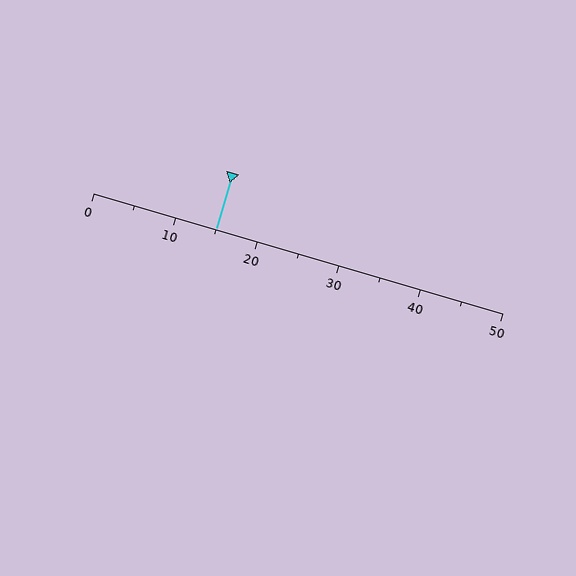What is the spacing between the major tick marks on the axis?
The major ticks are spaced 10 apart.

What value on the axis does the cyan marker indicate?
The marker indicates approximately 15.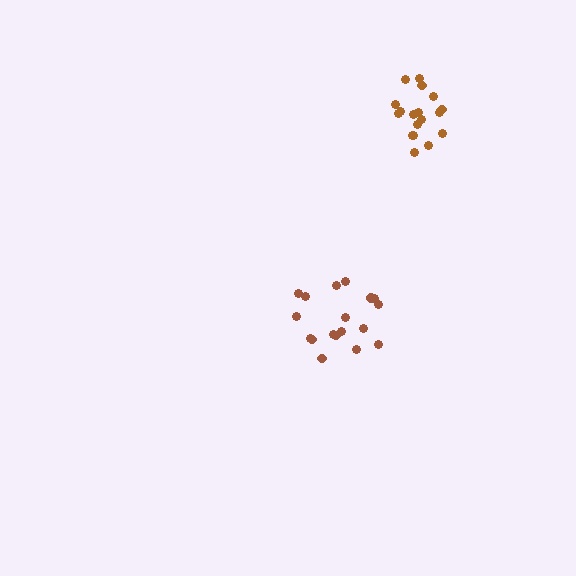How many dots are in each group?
Group 1: 18 dots, Group 2: 18 dots (36 total).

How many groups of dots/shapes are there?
There are 2 groups.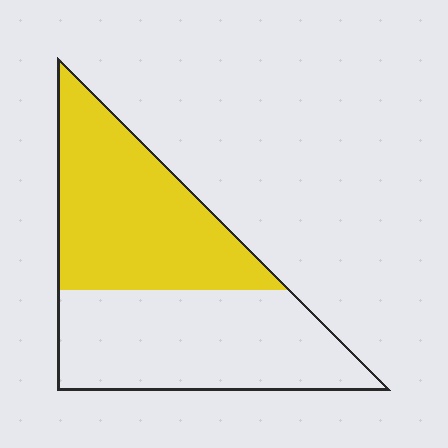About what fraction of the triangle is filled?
About one half (1/2).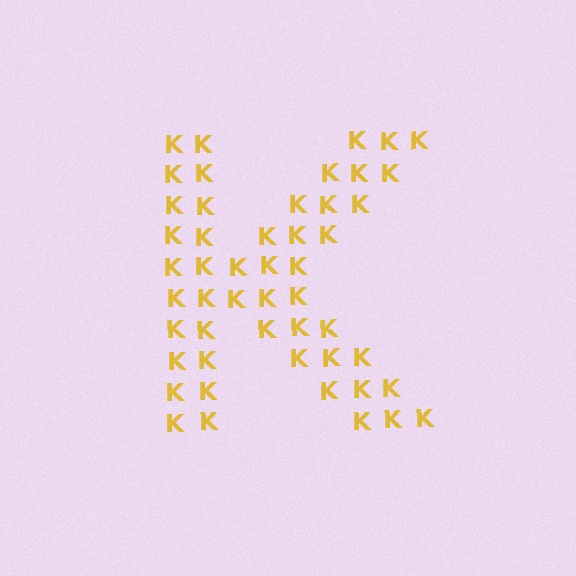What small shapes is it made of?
It is made of small letter K's.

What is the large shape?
The large shape is the letter K.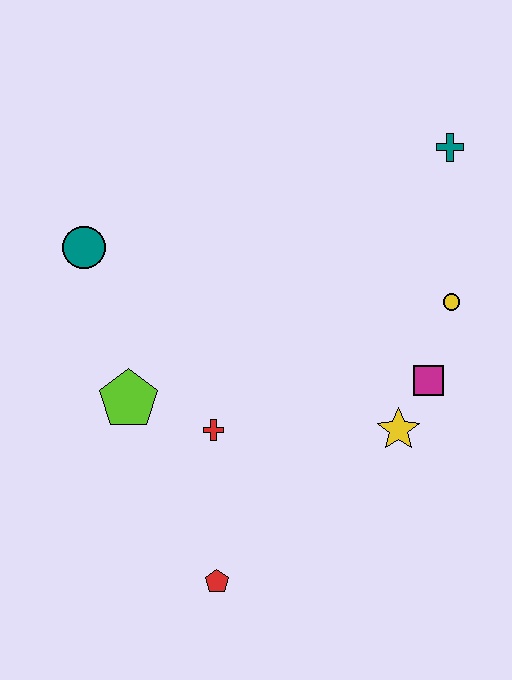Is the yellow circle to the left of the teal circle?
No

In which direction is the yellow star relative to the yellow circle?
The yellow star is below the yellow circle.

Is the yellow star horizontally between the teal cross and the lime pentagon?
Yes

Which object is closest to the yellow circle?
The magenta square is closest to the yellow circle.